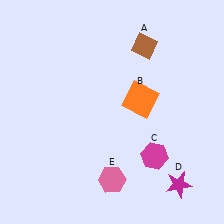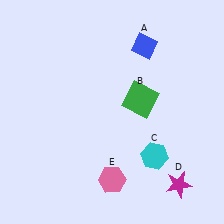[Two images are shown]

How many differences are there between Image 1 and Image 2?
There are 3 differences between the two images.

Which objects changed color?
A changed from brown to blue. B changed from orange to green. C changed from magenta to cyan.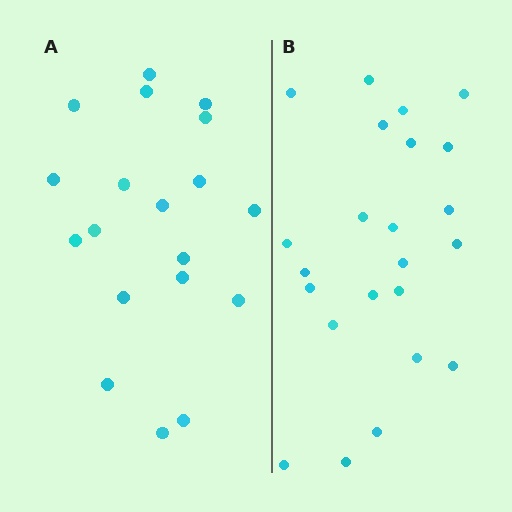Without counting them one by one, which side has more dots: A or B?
Region B (the right region) has more dots.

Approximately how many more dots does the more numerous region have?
Region B has about 4 more dots than region A.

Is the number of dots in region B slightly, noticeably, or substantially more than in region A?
Region B has only slightly more — the two regions are fairly close. The ratio is roughly 1.2 to 1.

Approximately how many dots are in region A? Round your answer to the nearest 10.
About 20 dots. (The exact count is 19, which rounds to 20.)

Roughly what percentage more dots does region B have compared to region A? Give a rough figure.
About 20% more.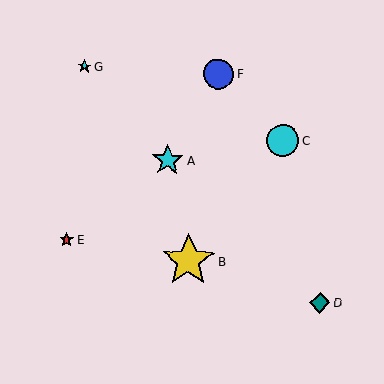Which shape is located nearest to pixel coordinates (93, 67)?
The cyan star (labeled G) at (84, 67) is nearest to that location.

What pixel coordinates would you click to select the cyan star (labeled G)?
Click at (84, 67) to select the cyan star G.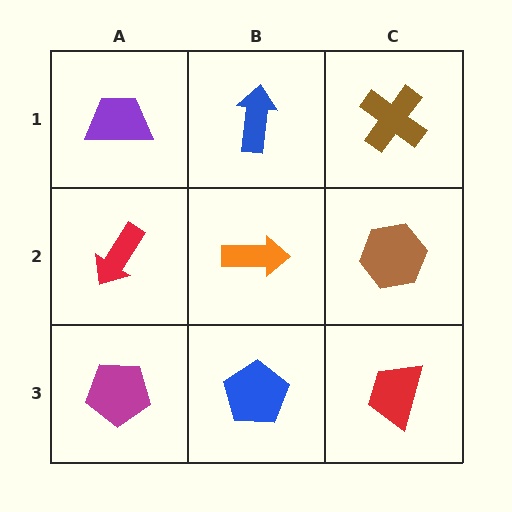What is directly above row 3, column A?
A red arrow.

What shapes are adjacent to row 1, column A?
A red arrow (row 2, column A), a blue arrow (row 1, column B).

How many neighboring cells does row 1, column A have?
2.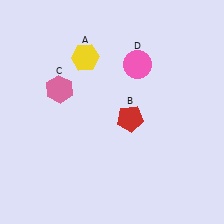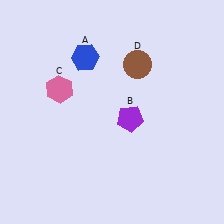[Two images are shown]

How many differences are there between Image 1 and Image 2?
There are 3 differences between the two images.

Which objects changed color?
A changed from yellow to blue. B changed from red to purple. D changed from pink to brown.